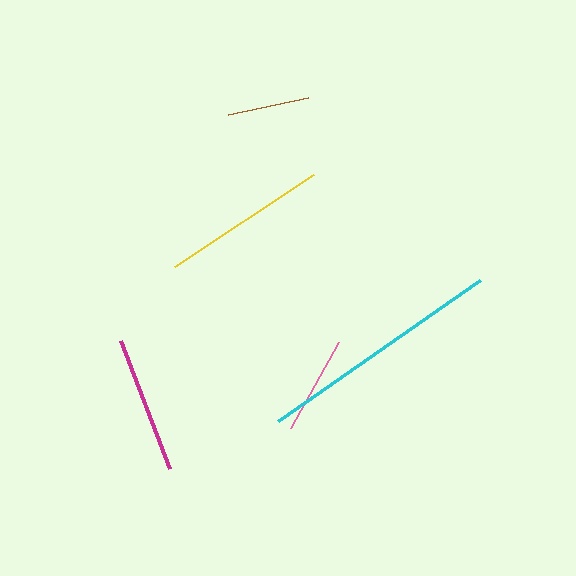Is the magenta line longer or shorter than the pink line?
The magenta line is longer than the pink line.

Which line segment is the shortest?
The brown line is the shortest at approximately 82 pixels.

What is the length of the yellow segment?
The yellow segment is approximately 167 pixels long.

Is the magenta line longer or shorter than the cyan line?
The cyan line is longer than the magenta line.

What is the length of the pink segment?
The pink segment is approximately 99 pixels long.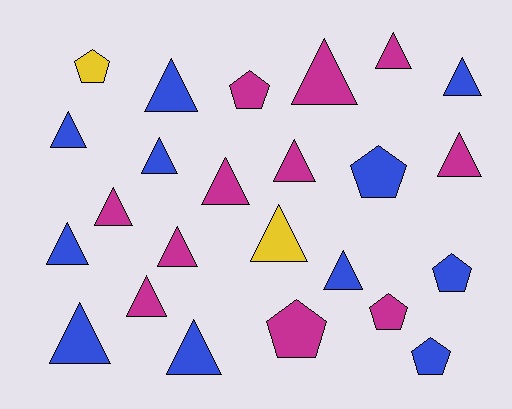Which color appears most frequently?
Blue, with 11 objects.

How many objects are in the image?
There are 24 objects.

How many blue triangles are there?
There are 8 blue triangles.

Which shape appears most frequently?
Triangle, with 17 objects.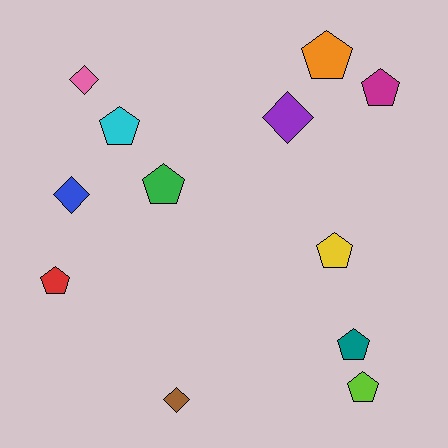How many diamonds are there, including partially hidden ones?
There are 4 diamonds.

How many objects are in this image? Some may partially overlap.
There are 12 objects.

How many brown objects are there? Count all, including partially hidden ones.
There is 1 brown object.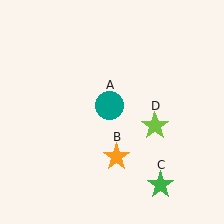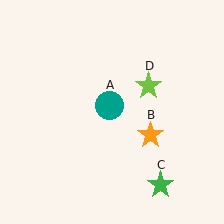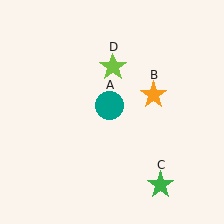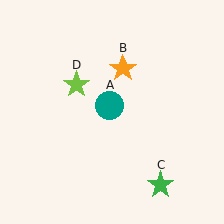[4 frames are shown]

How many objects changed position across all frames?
2 objects changed position: orange star (object B), lime star (object D).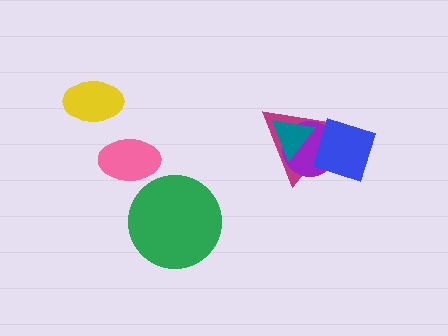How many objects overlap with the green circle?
0 objects overlap with the green circle.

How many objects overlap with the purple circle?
3 objects overlap with the purple circle.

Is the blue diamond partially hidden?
Yes, it is partially covered by another shape.